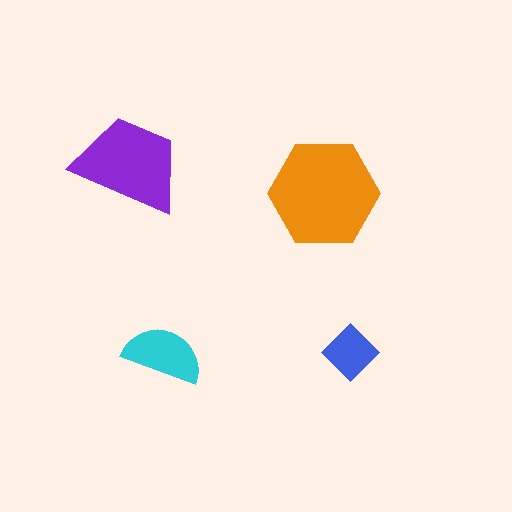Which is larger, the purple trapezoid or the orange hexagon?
The orange hexagon.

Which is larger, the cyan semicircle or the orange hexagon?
The orange hexagon.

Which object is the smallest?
The blue diamond.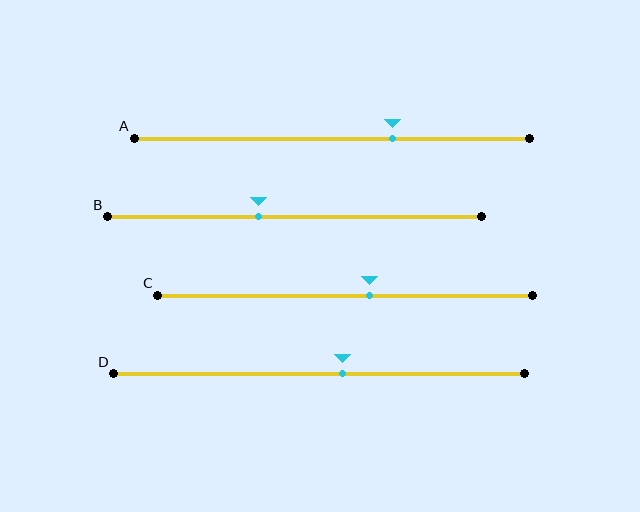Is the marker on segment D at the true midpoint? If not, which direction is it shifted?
No, the marker on segment D is shifted to the right by about 6% of the segment length.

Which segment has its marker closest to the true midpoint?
Segment D has its marker closest to the true midpoint.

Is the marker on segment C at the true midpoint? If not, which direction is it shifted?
No, the marker on segment C is shifted to the right by about 6% of the segment length.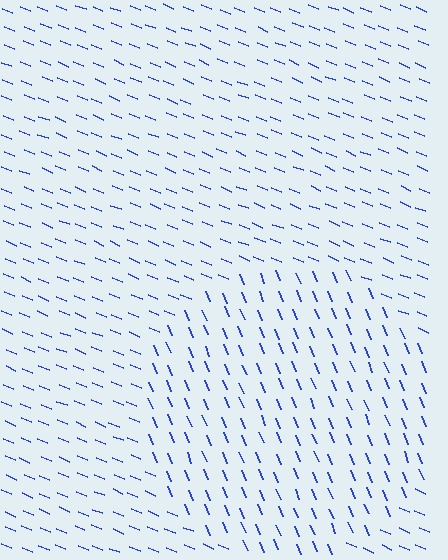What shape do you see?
I see a circle.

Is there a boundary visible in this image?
Yes, there is a texture boundary formed by a change in line orientation.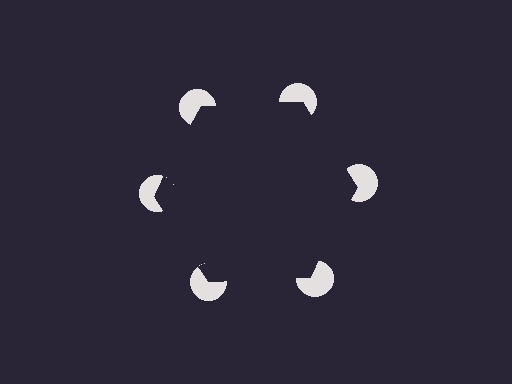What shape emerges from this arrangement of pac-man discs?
An illusory hexagon — its edges are inferred from the aligned wedge cuts in the pac-man discs, not physically drawn.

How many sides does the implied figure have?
6 sides.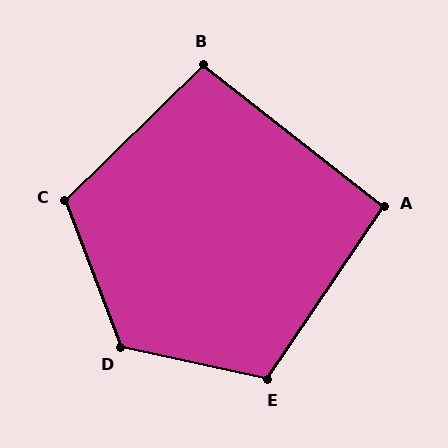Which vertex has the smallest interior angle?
A, at approximately 94 degrees.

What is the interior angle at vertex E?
Approximately 112 degrees (obtuse).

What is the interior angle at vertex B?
Approximately 97 degrees (obtuse).